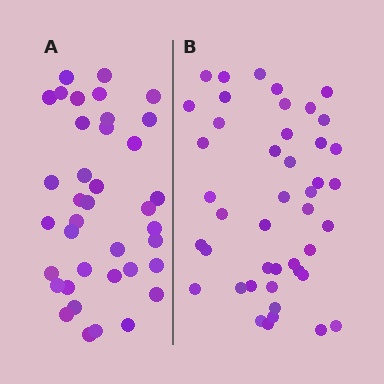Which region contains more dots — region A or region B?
Region B (the right region) has more dots.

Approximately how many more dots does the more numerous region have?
Region B has about 6 more dots than region A.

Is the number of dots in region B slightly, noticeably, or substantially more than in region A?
Region B has only slightly more — the two regions are fairly close. The ratio is roughly 1.2 to 1.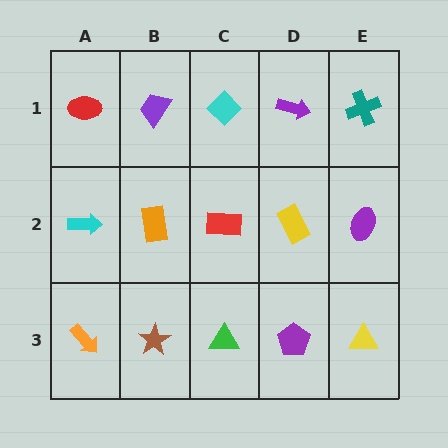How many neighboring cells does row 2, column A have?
3.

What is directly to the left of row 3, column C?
A brown star.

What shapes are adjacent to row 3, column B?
An orange rectangle (row 2, column B), an orange arrow (row 3, column A), a green triangle (row 3, column C).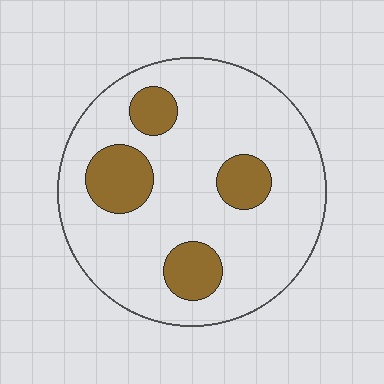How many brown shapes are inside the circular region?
4.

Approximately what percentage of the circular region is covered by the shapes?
Approximately 20%.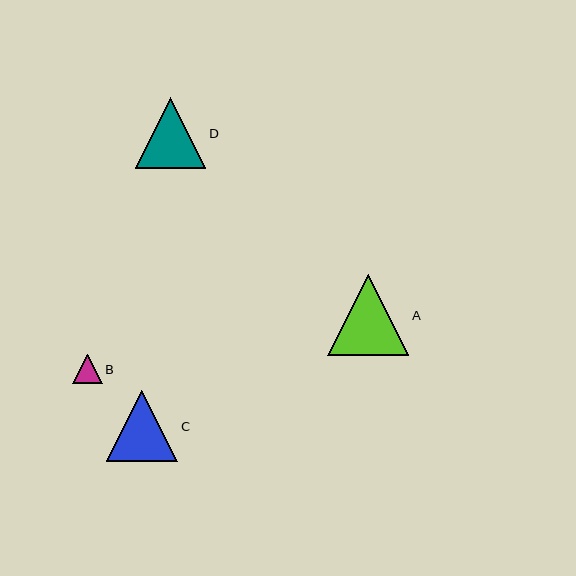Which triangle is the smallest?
Triangle B is the smallest with a size of approximately 29 pixels.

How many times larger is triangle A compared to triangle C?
Triangle A is approximately 1.1 times the size of triangle C.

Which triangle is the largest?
Triangle A is the largest with a size of approximately 81 pixels.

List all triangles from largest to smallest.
From largest to smallest: A, C, D, B.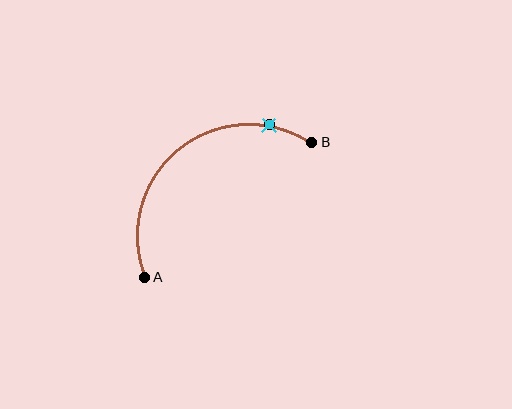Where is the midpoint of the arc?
The arc midpoint is the point on the curve farthest from the straight line joining A and B. It sits above and to the left of that line.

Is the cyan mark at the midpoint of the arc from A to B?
No. The cyan mark lies on the arc but is closer to endpoint B. The arc midpoint would be at the point on the curve equidistant along the arc from both A and B.